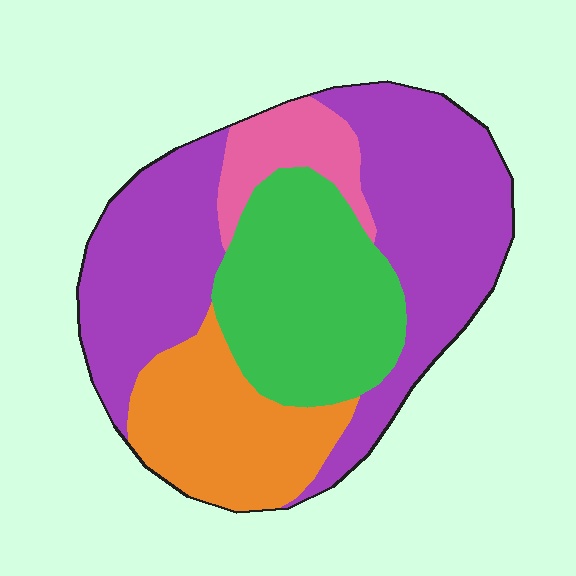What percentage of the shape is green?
Green covers roughly 25% of the shape.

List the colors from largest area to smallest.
From largest to smallest: purple, green, orange, pink.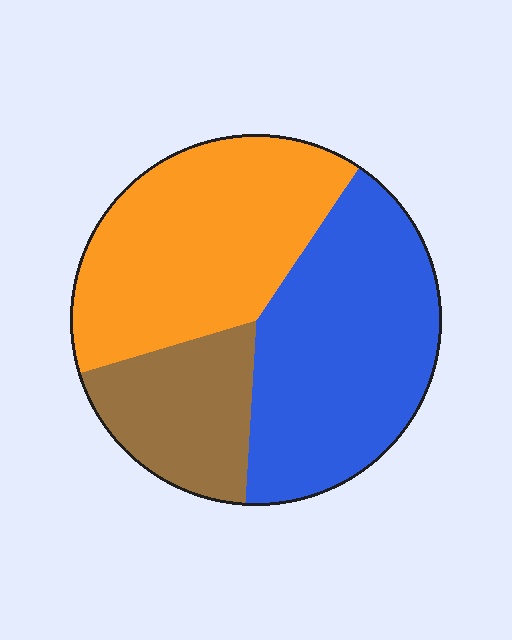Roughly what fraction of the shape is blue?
Blue covers 41% of the shape.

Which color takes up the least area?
Brown, at roughly 20%.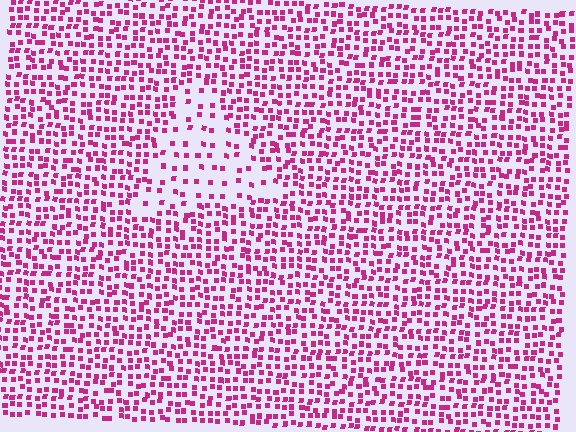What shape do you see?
I see a triangle.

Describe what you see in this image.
The image contains small magenta elements arranged at two different densities. A triangle-shaped region is visible where the elements are less densely packed than the surrounding area.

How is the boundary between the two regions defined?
The boundary is defined by a change in element density (approximately 2.4x ratio). All elements are the same color, size, and shape.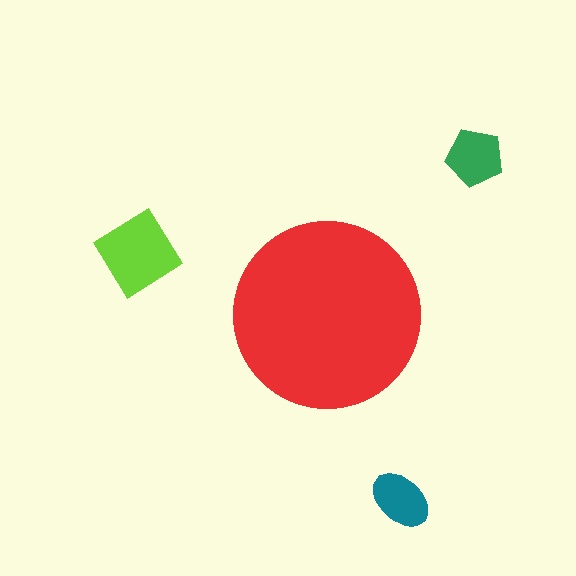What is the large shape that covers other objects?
A red circle.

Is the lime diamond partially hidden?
No, the lime diamond is fully visible.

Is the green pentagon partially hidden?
No, the green pentagon is fully visible.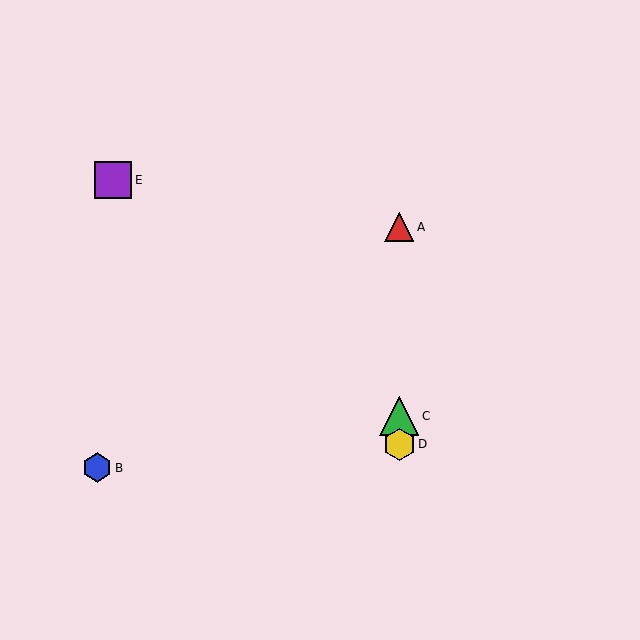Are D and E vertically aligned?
No, D is at x≈399 and E is at x≈113.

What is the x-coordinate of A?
Object A is at x≈399.